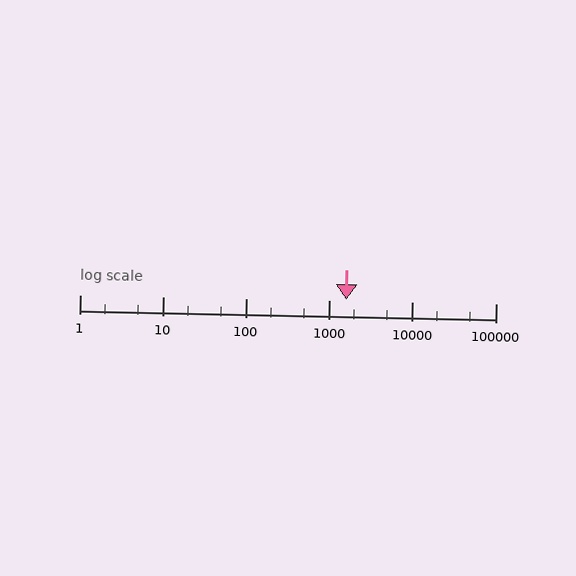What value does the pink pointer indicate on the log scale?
The pointer indicates approximately 1600.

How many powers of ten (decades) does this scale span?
The scale spans 5 decades, from 1 to 100000.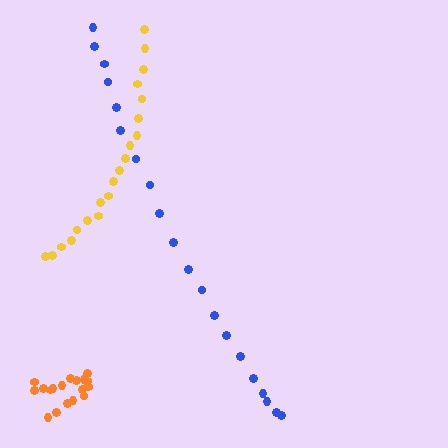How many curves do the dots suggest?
There are 3 distinct paths.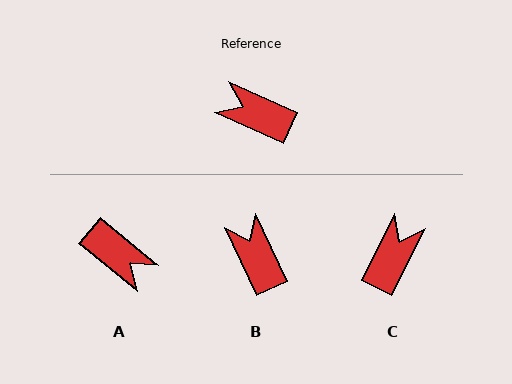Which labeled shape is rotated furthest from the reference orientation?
A, about 165 degrees away.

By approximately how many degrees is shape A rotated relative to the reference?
Approximately 165 degrees counter-clockwise.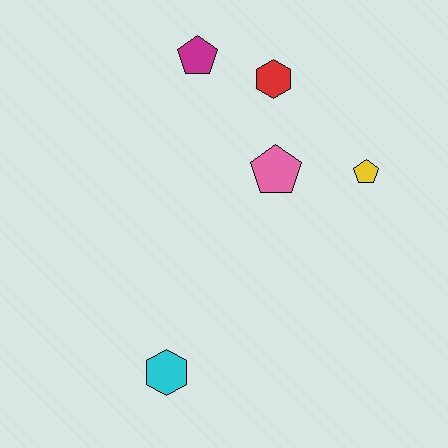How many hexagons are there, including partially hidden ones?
There are 2 hexagons.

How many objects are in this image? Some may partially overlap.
There are 5 objects.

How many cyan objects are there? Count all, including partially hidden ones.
There is 1 cyan object.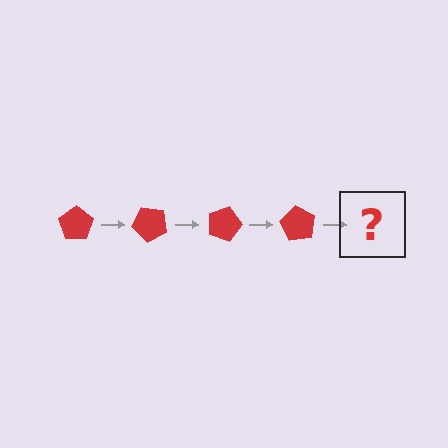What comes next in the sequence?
The next element should be a red pentagon rotated 180 degrees.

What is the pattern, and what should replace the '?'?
The pattern is that the pentagon rotates 45 degrees each step. The '?' should be a red pentagon rotated 180 degrees.